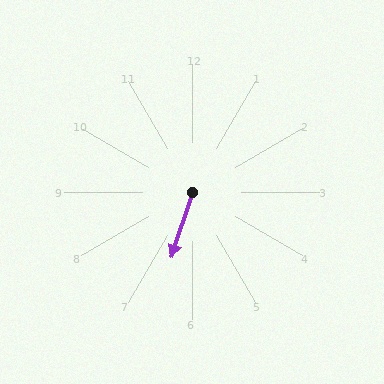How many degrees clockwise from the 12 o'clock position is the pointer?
Approximately 198 degrees.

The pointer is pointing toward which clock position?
Roughly 7 o'clock.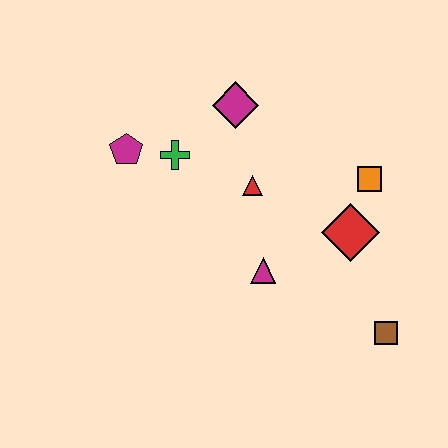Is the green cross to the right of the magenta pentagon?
Yes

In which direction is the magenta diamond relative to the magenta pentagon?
The magenta diamond is to the right of the magenta pentagon.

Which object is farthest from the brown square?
The magenta pentagon is farthest from the brown square.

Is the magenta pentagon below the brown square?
No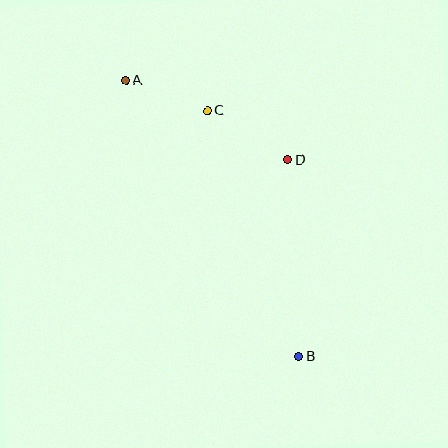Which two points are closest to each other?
Points A and C are closest to each other.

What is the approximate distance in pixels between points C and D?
The distance between C and D is approximately 94 pixels.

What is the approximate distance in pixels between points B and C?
The distance between B and C is approximately 262 pixels.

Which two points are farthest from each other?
Points A and B are farthest from each other.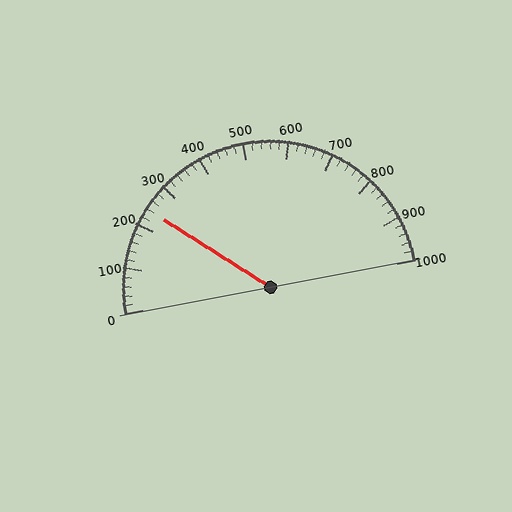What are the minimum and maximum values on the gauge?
The gauge ranges from 0 to 1000.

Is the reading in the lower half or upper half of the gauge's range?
The reading is in the lower half of the range (0 to 1000).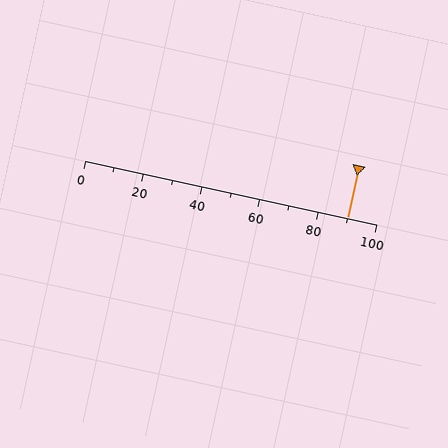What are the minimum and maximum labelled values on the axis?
The axis runs from 0 to 100.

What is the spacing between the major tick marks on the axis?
The major ticks are spaced 20 apart.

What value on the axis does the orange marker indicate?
The marker indicates approximately 90.